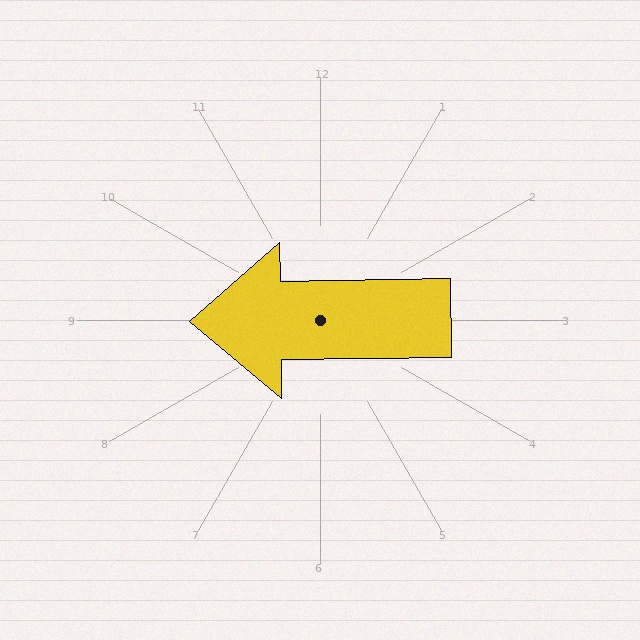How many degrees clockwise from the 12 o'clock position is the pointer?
Approximately 269 degrees.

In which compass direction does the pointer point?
West.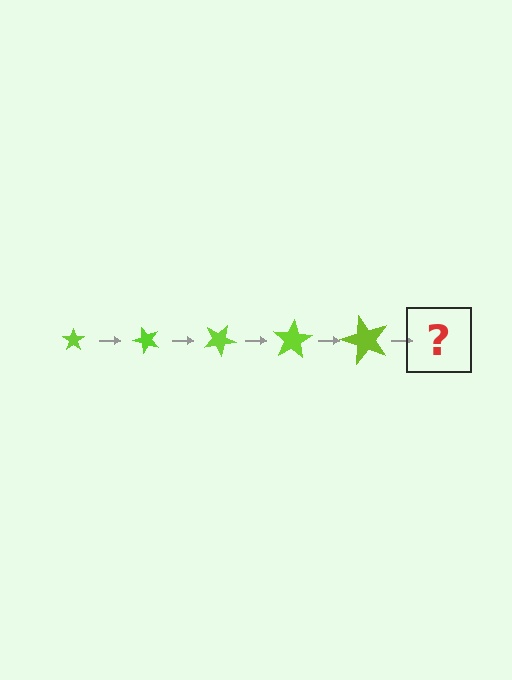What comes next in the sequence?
The next element should be a star, larger than the previous one and rotated 250 degrees from the start.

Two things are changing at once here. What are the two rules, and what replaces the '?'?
The two rules are that the star grows larger each step and it rotates 50 degrees each step. The '?' should be a star, larger than the previous one and rotated 250 degrees from the start.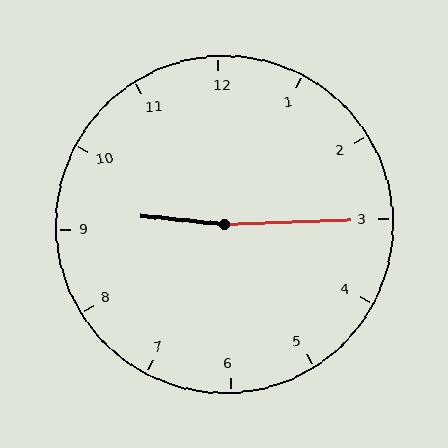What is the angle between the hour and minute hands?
Approximately 172 degrees.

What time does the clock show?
9:15.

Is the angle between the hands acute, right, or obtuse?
It is obtuse.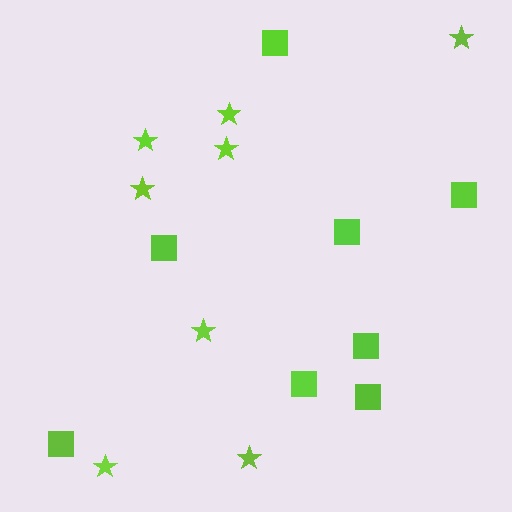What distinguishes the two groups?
There are 2 groups: one group of stars (8) and one group of squares (8).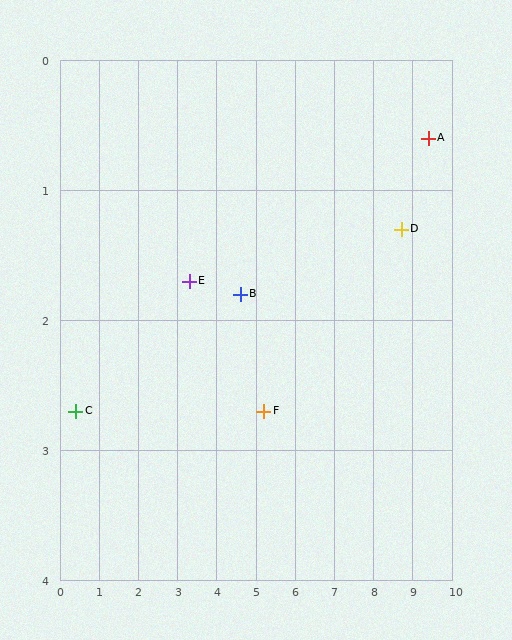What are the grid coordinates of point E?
Point E is at approximately (3.3, 1.7).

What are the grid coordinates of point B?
Point B is at approximately (4.6, 1.8).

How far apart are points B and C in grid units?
Points B and C are about 4.3 grid units apart.